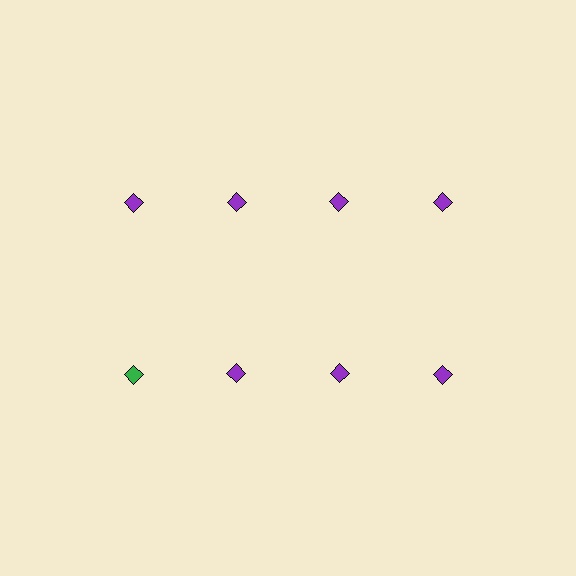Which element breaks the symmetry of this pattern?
The green diamond in the second row, leftmost column breaks the symmetry. All other shapes are purple diamonds.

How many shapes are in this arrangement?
There are 8 shapes arranged in a grid pattern.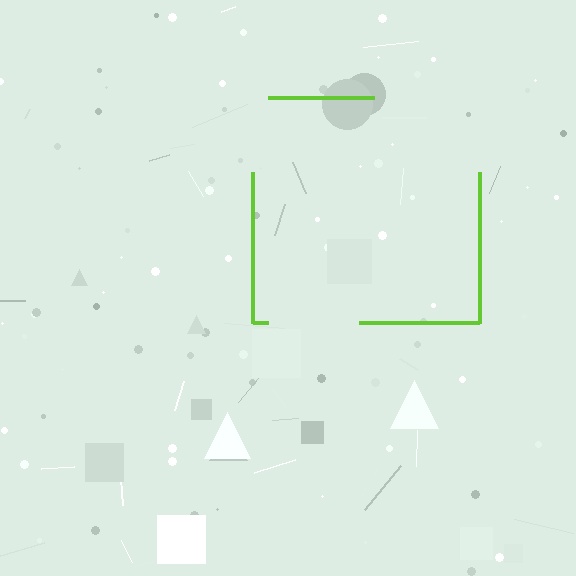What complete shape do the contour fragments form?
The contour fragments form a square.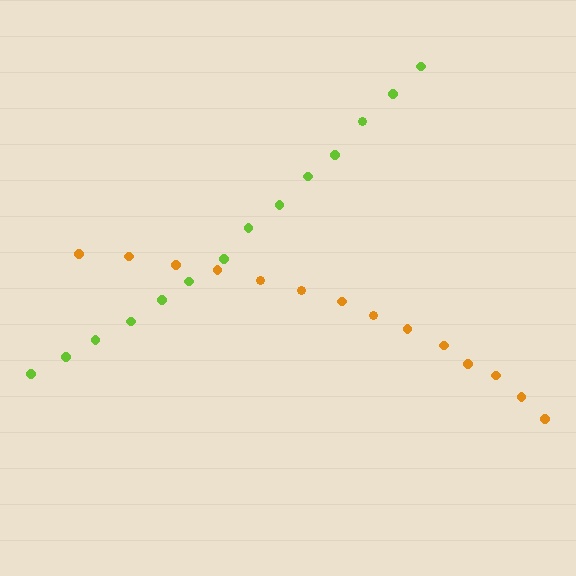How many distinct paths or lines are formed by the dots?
There are 2 distinct paths.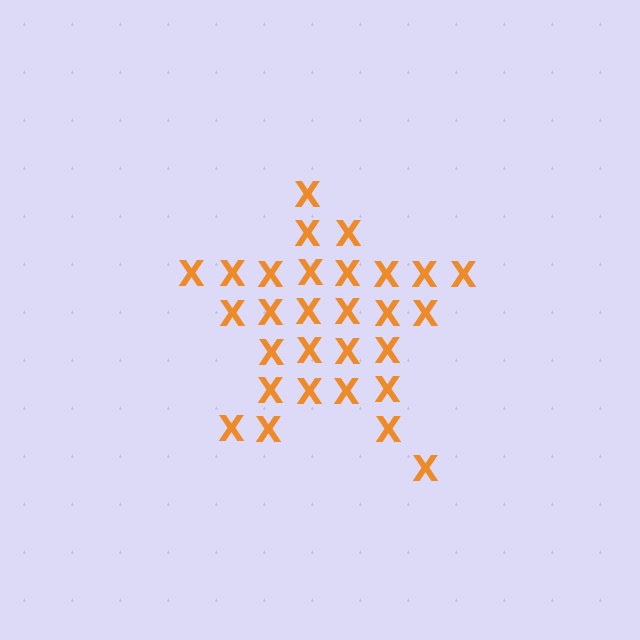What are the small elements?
The small elements are letter X's.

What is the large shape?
The large shape is a star.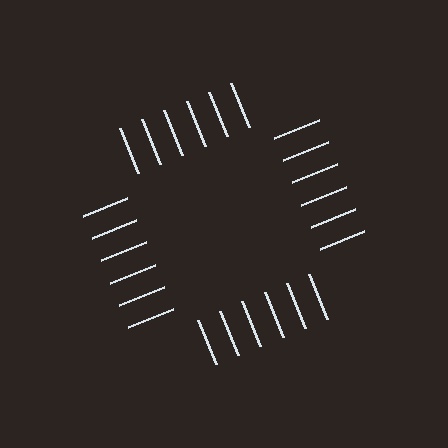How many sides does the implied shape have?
4 sides — the line-ends trace a square.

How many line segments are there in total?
24 — 6 along each of the 4 edges.